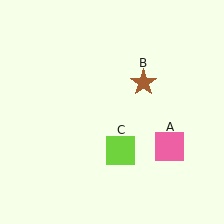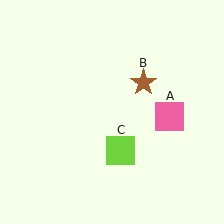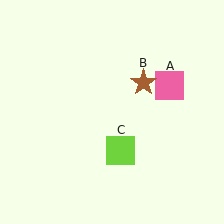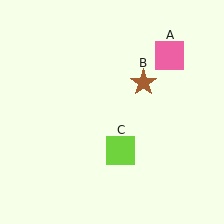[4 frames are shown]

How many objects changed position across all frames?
1 object changed position: pink square (object A).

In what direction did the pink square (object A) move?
The pink square (object A) moved up.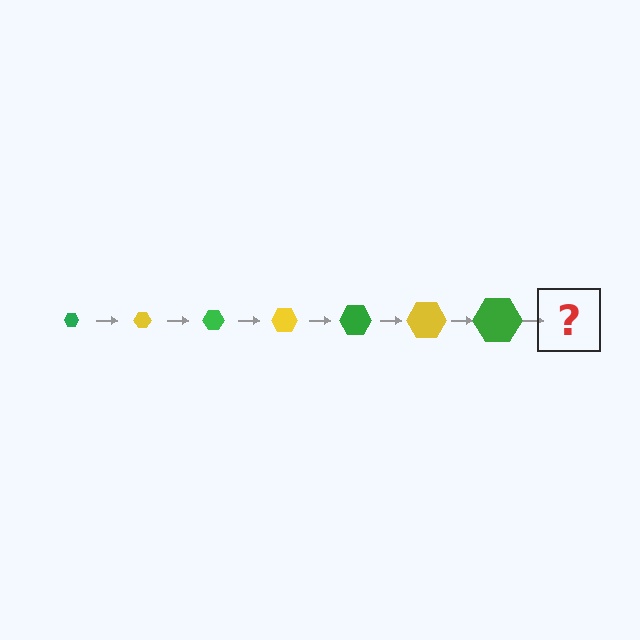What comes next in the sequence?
The next element should be a yellow hexagon, larger than the previous one.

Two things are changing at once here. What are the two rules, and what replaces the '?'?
The two rules are that the hexagon grows larger each step and the color cycles through green and yellow. The '?' should be a yellow hexagon, larger than the previous one.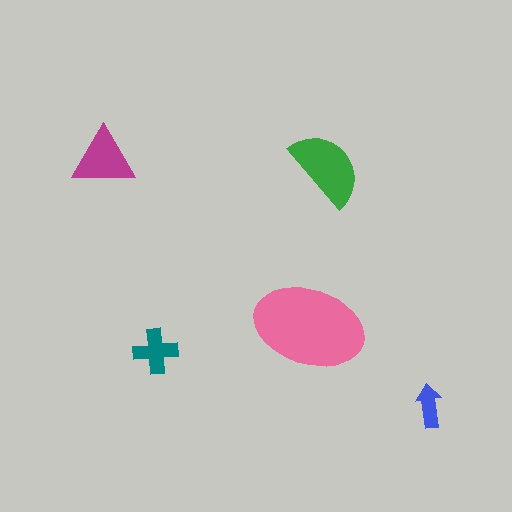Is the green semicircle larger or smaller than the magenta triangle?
Larger.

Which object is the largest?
The pink ellipse.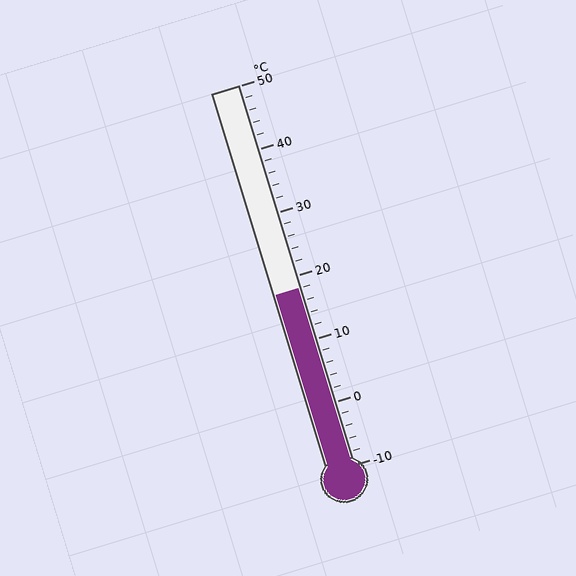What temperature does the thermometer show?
The thermometer shows approximately 18°C.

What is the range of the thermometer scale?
The thermometer scale ranges from -10°C to 50°C.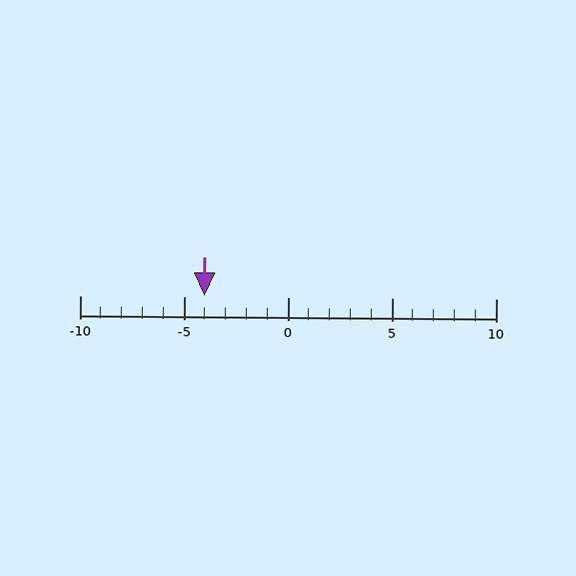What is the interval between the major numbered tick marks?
The major tick marks are spaced 5 units apart.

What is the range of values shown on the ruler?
The ruler shows values from -10 to 10.